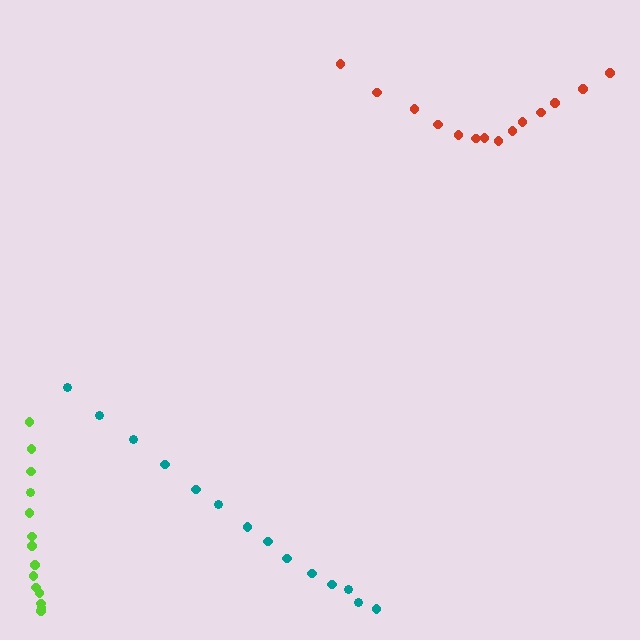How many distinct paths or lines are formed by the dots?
There are 3 distinct paths.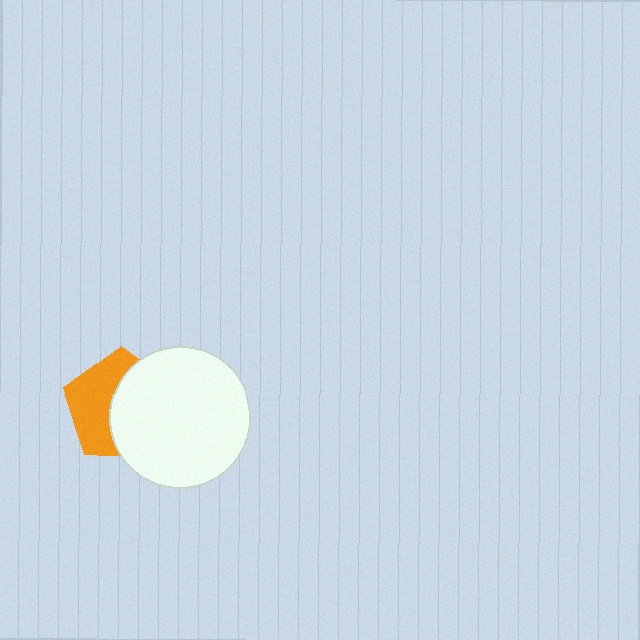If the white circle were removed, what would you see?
You would see the complete orange pentagon.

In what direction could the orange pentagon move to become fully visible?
The orange pentagon could move left. That would shift it out from behind the white circle entirely.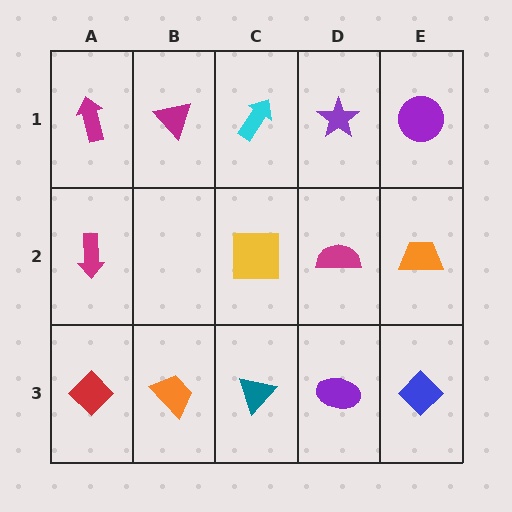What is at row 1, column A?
A magenta arrow.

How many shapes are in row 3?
5 shapes.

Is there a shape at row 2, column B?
No, that cell is empty.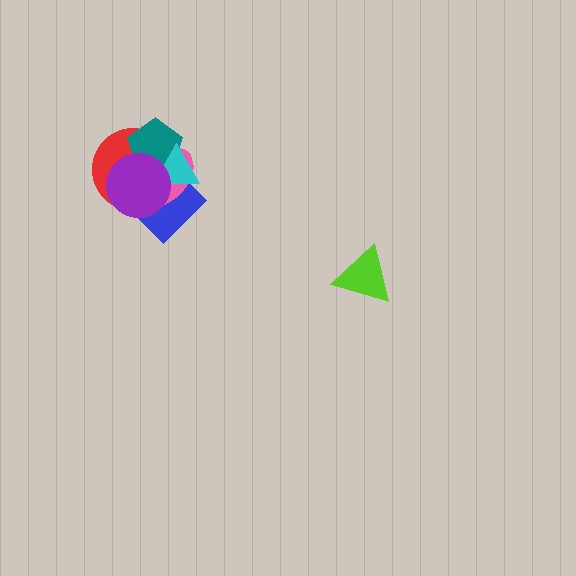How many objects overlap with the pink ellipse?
5 objects overlap with the pink ellipse.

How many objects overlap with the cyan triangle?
5 objects overlap with the cyan triangle.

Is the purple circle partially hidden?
No, no other shape covers it.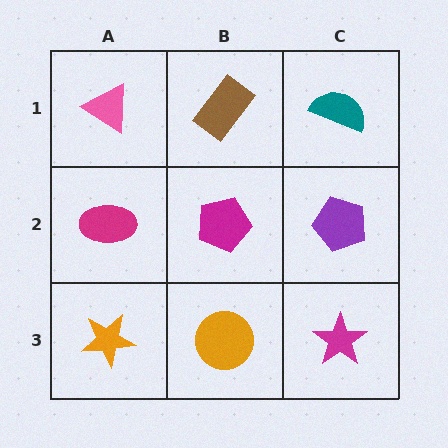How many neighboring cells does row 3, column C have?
2.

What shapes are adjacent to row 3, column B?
A magenta pentagon (row 2, column B), an orange star (row 3, column A), a magenta star (row 3, column C).